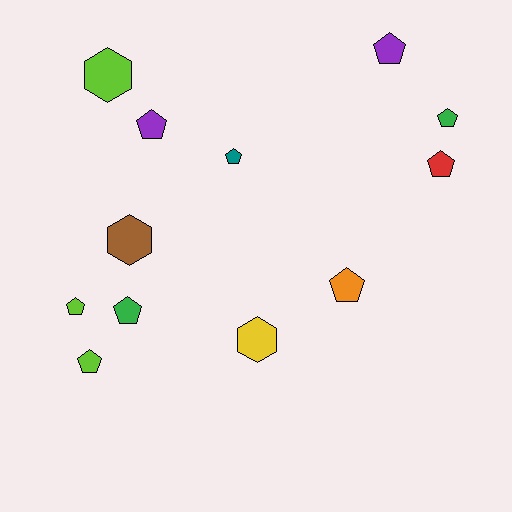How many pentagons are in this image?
There are 9 pentagons.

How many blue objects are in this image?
There are no blue objects.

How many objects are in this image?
There are 12 objects.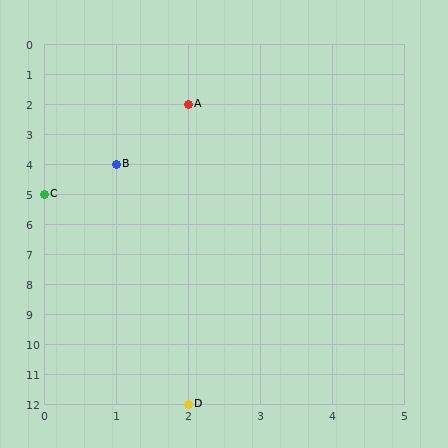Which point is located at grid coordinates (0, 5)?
Point C is at (0, 5).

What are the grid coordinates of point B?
Point B is at grid coordinates (1, 4).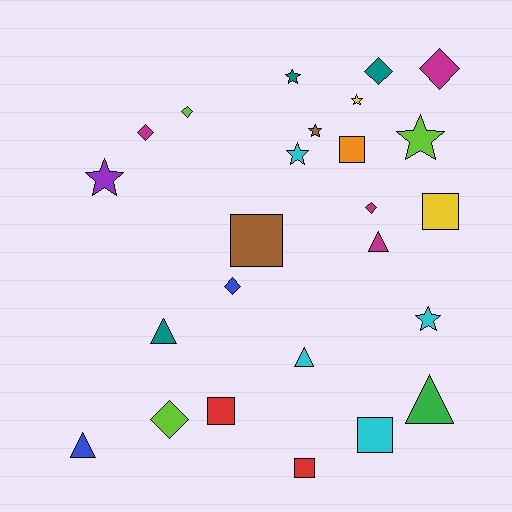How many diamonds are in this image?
There are 7 diamonds.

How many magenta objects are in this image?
There are 4 magenta objects.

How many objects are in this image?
There are 25 objects.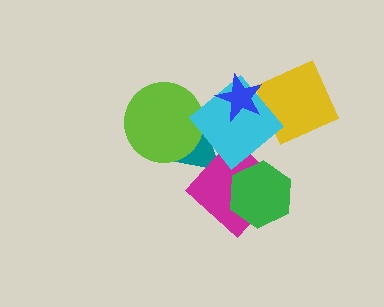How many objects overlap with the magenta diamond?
3 objects overlap with the magenta diamond.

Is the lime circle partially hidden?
Yes, it is partially covered by another shape.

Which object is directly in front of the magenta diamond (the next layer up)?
The cyan diamond is directly in front of the magenta diamond.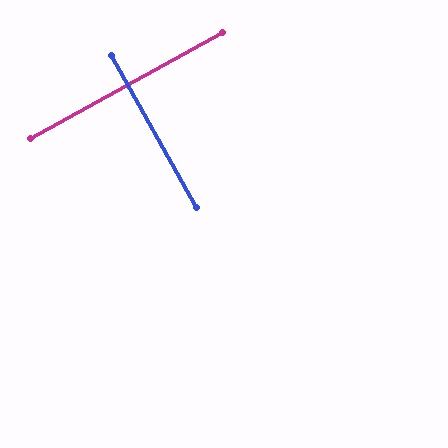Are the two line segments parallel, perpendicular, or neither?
Perpendicular — they meet at approximately 90°.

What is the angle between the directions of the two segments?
Approximately 90 degrees.